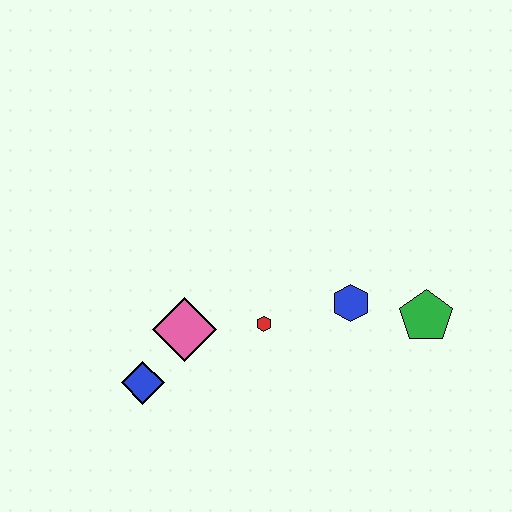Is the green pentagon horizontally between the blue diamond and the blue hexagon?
No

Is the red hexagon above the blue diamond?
Yes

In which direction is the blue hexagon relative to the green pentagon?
The blue hexagon is to the left of the green pentagon.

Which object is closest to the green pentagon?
The blue hexagon is closest to the green pentagon.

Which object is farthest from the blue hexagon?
The blue diamond is farthest from the blue hexagon.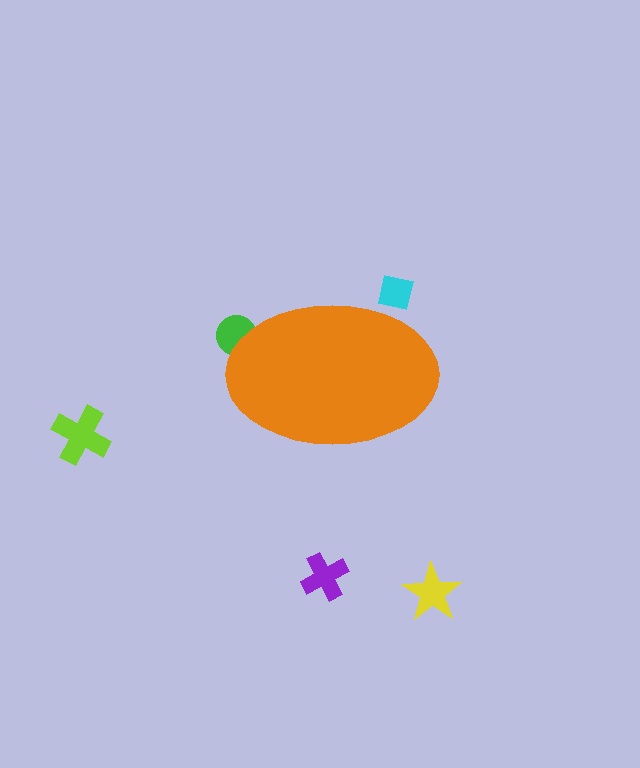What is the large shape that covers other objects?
An orange ellipse.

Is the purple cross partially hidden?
No, the purple cross is fully visible.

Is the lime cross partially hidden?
No, the lime cross is fully visible.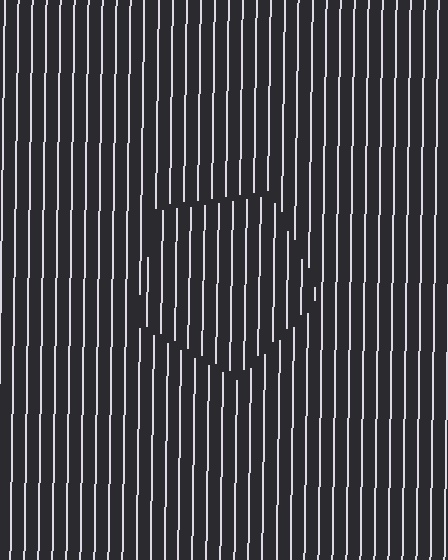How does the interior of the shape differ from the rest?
The interior of the shape contains the same grating, shifted by half a period — the contour is defined by the phase discontinuity where line-ends from the inner and outer gratings abut.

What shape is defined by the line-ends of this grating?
An illusory pentagon. The interior of the shape contains the same grating, shifted by half a period — the contour is defined by the phase discontinuity where line-ends from the inner and outer gratings abut.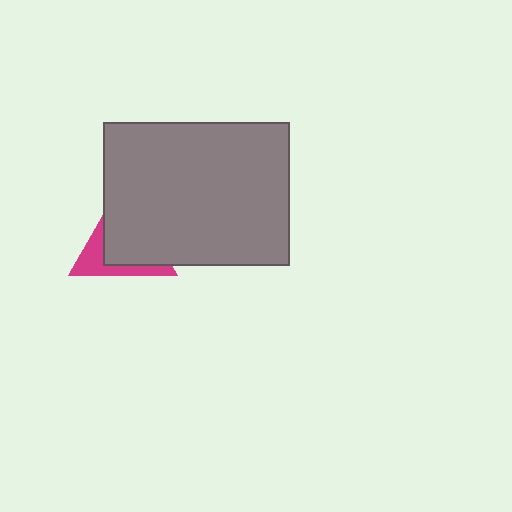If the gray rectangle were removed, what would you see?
You would see the complete magenta triangle.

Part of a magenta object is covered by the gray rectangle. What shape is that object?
It is a triangle.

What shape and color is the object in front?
The object in front is a gray rectangle.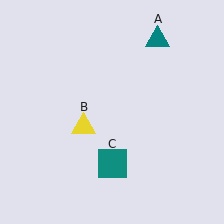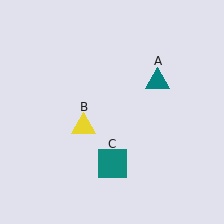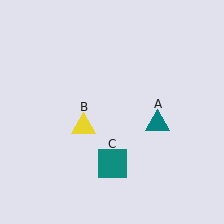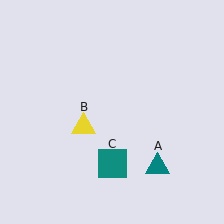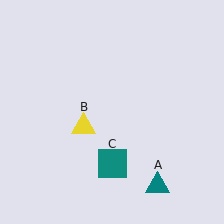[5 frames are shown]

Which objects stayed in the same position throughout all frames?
Yellow triangle (object B) and teal square (object C) remained stationary.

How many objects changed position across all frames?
1 object changed position: teal triangle (object A).